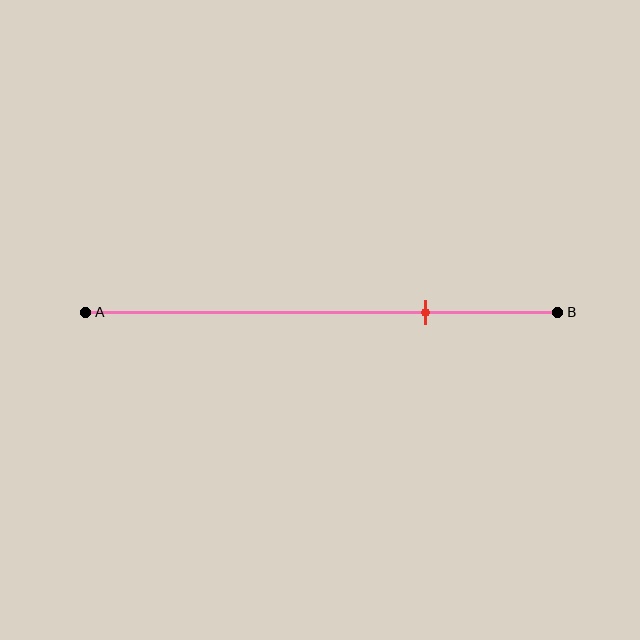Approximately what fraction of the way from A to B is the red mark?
The red mark is approximately 70% of the way from A to B.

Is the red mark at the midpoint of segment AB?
No, the mark is at about 70% from A, not at the 50% midpoint.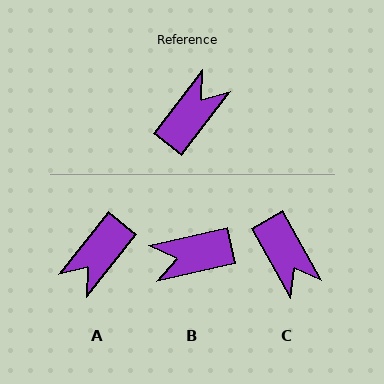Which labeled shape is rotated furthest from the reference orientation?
A, about 179 degrees away.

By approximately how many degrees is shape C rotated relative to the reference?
Approximately 113 degrees clockwise.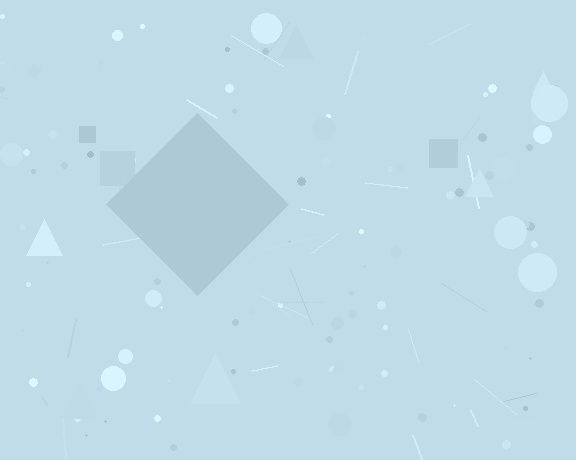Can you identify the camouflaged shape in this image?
The camouflaged shape is a diamond.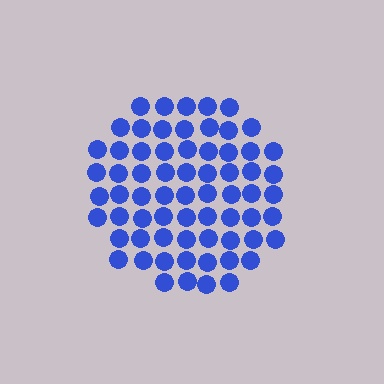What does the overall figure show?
The overall figure shows a circle.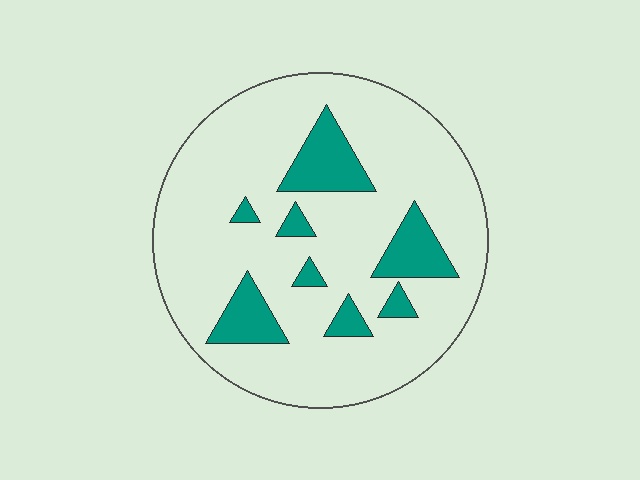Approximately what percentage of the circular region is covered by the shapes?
Approximately 15%.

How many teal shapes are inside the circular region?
8.